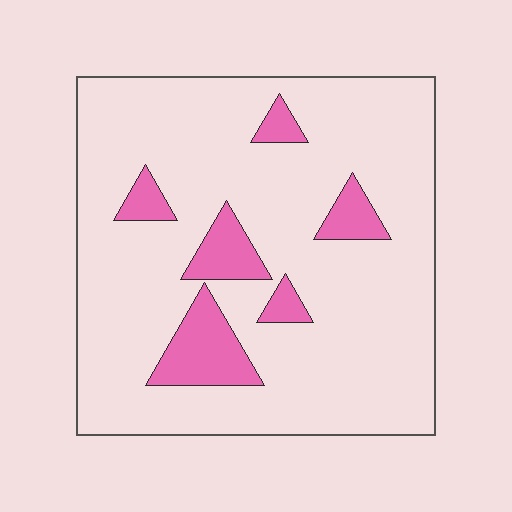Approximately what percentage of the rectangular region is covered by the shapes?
Approximately 15%.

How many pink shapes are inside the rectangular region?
6.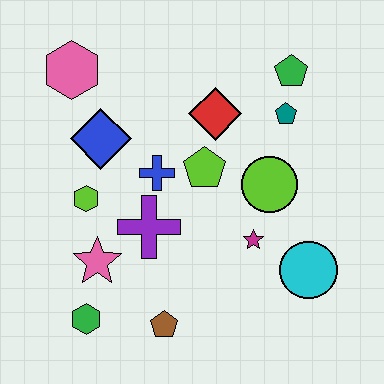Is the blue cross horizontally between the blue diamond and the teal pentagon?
Yes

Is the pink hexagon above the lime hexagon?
Yes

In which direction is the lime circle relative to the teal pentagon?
The lime circle is below the teal pentagon.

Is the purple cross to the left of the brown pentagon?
Yes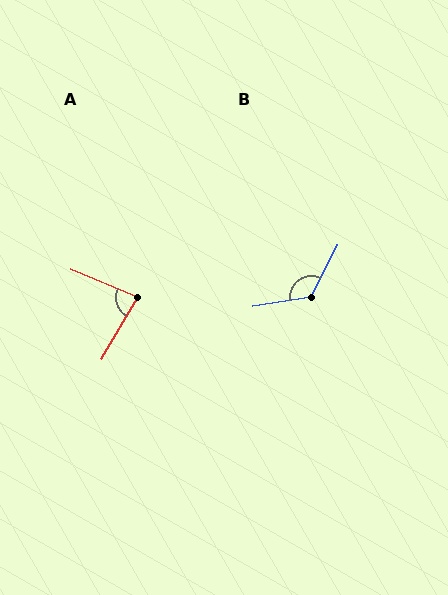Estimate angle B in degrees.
Approximately 125 degrees.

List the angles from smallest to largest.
A (82°), B (125°).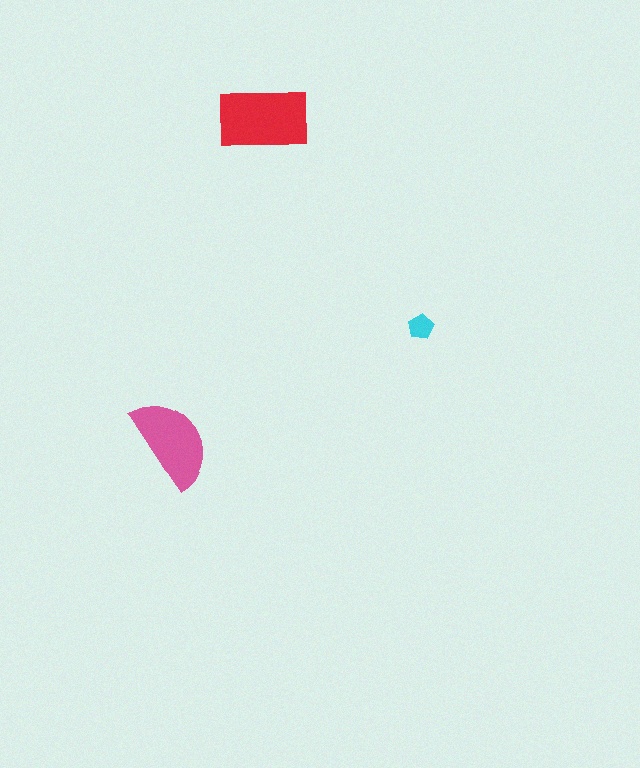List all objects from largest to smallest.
The red rectangle, the pink semicircle, the cyan pentagon.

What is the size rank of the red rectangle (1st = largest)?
1st.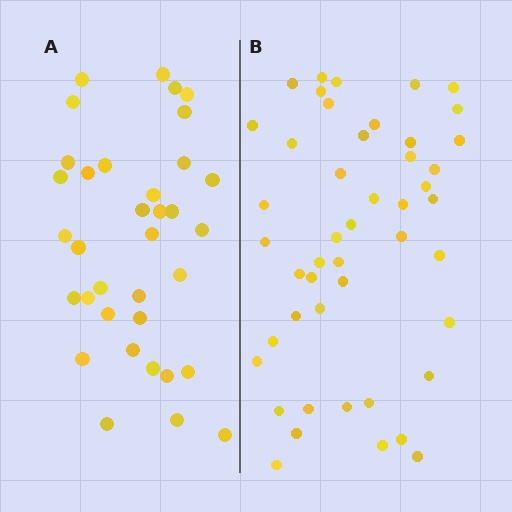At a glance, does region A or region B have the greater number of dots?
Region B (the right region) has more dots.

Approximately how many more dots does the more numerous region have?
Region B has roughly 12 or so more dots than region A.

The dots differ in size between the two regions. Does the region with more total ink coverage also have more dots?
No. Region A has more total ink coverage because its dots are larger, but region B actually contains more individual dots. Total area can be misleading — the number of items is what matters here.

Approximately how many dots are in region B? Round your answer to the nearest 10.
About 50 dots. (The exact count is 47, which rounds to 50.)